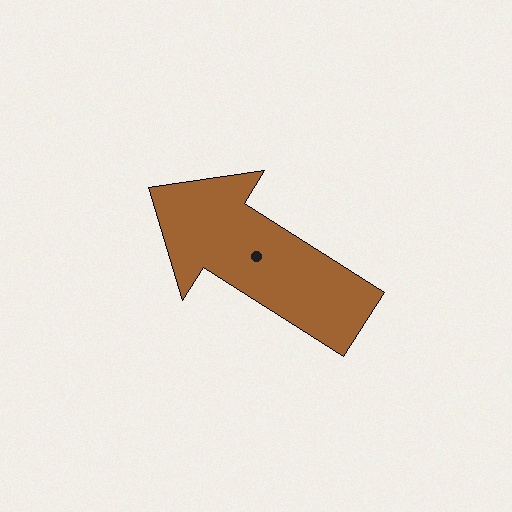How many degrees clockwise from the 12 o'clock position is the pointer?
Approximately 302 degrees.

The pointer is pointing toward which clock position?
Roughly 10 o'clock.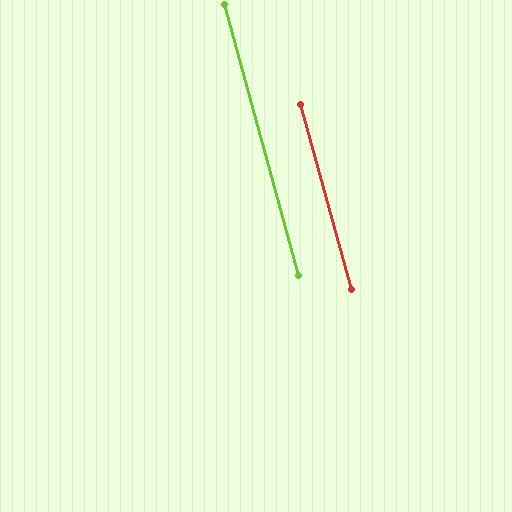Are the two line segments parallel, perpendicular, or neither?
Parallel — their directions differ by only 0.1°.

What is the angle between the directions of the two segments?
Approximately 0 degrees.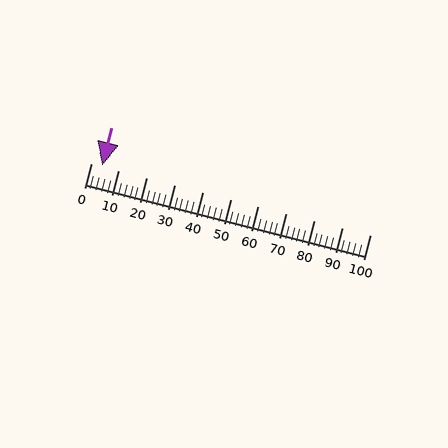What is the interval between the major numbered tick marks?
The major tick marks are spaced 10 units apart.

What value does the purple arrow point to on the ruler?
The purple arrow points to approximately 4.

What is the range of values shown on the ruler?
The ruler shows values from 0 to 100.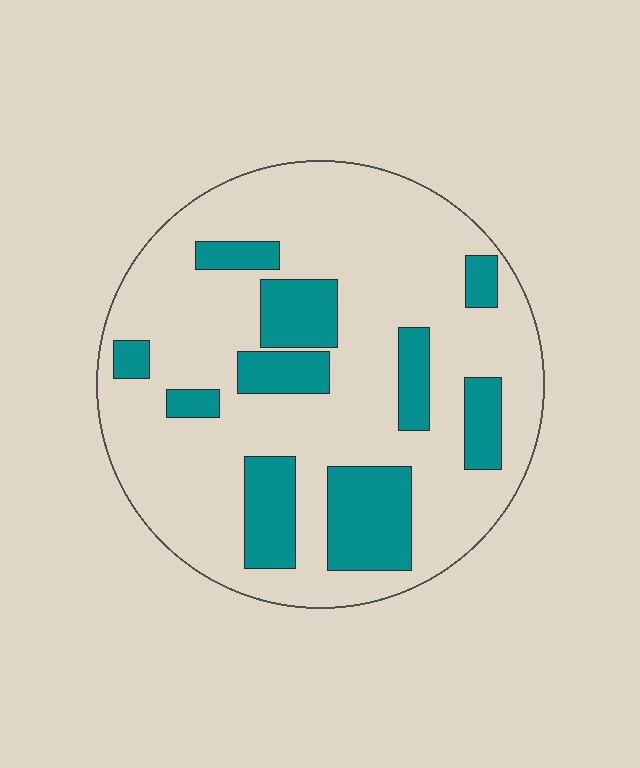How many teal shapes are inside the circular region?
10.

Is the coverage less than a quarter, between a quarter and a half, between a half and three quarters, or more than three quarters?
Less than a quarter.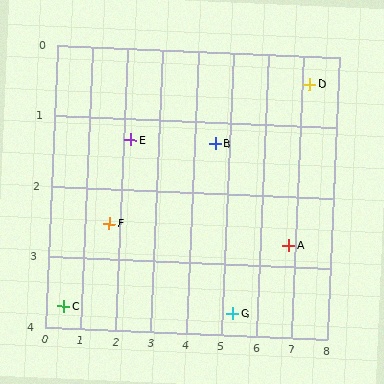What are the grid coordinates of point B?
Point B is at approximately (4.6, 1.3).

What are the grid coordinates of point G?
Point G is at approximately (5.3, 3.7).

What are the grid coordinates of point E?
Point E is at approximately (2.2, 1.3).